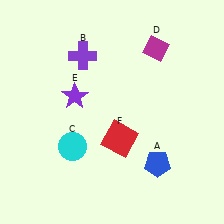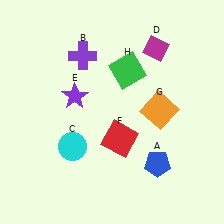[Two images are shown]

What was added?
An orange square (G), a green square (H) were added in Image 2.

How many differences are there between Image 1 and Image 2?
There are 2 differences between the two images.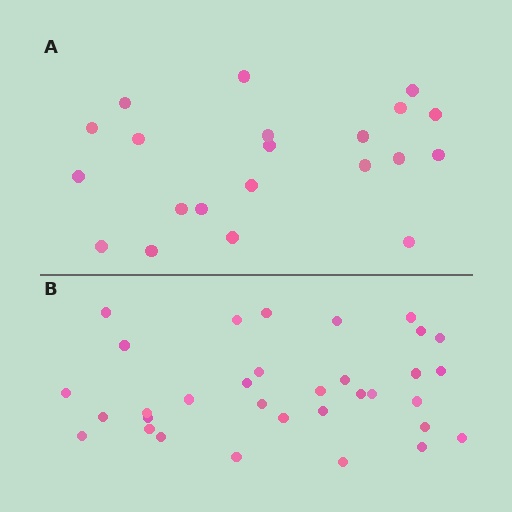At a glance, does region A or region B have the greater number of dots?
Region B (the bottom region) has more dots.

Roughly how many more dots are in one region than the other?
Region B has roughly 12 or so more dots than region A.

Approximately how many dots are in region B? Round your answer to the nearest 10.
About 30 dots. (The exact count is 33, which rounds to 30.)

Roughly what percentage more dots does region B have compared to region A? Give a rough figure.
About 55% more.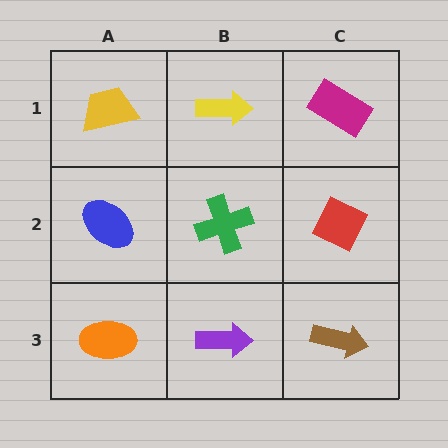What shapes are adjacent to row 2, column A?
A yellow trapezoid (row 1, column A), an orange ellipse (row 3, column A), a green cross (row 2, column B).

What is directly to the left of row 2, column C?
A green cross.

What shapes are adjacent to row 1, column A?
A blue ellipse (row 2, column A), a yellow arrow (row 1, column B).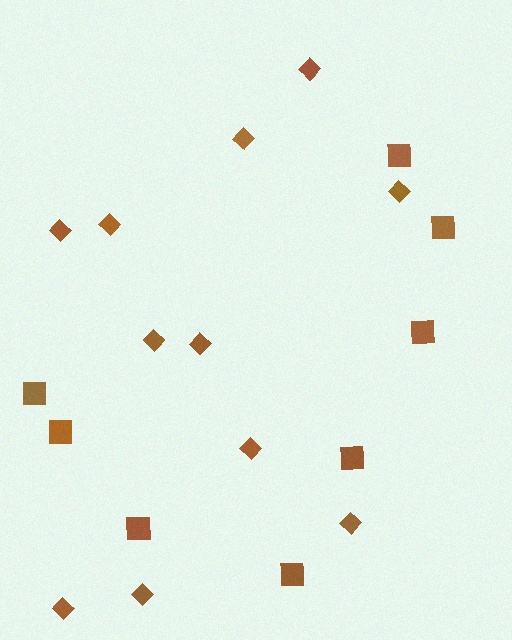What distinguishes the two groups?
There are 2 groups: one group of diamonds (11) and one group of squares (8).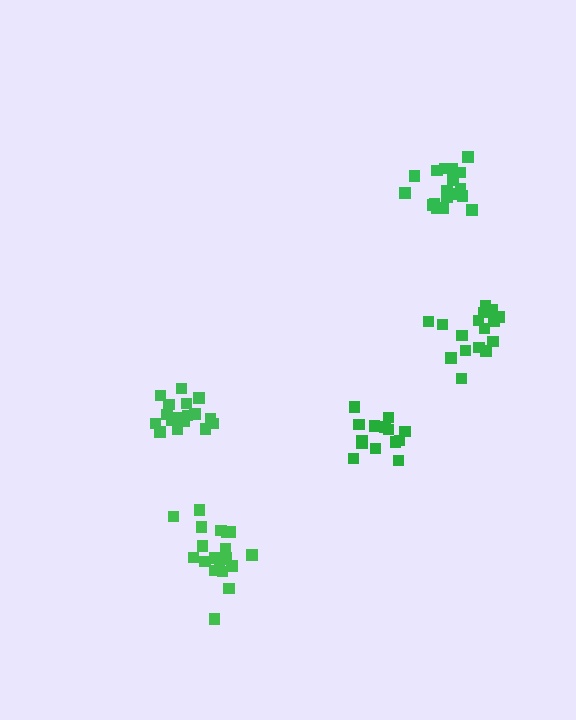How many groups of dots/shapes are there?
There are 5 groups.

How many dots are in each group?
Group 1: 18 dots, Group 2: 14 dots, Group 3: 20 dots, Group 4: 17 dots, Group 5: 17 dots (86 total).